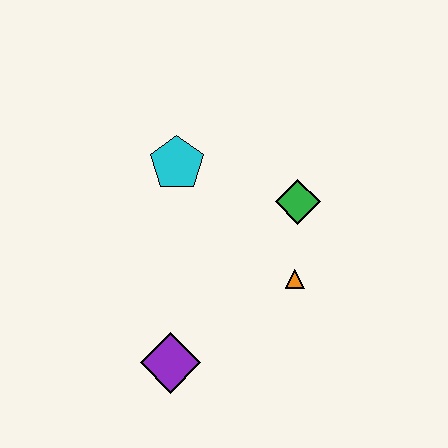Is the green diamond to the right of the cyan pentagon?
Yes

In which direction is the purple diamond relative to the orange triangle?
The purple diamond is to the left of the orange triangle.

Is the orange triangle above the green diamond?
No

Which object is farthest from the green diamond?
The purple diamond is farthest from the green diamond.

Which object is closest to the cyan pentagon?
The green diamond is closest to the cyan pentagon.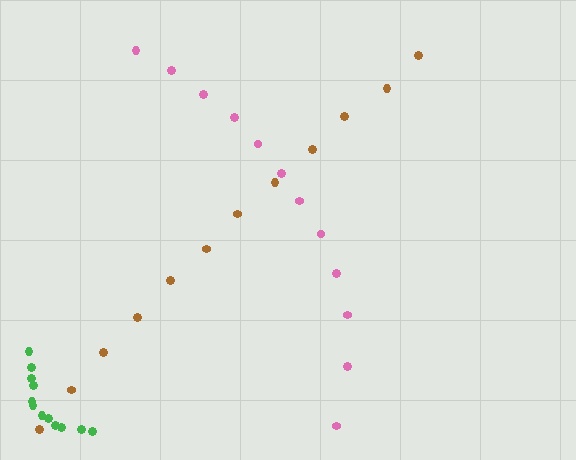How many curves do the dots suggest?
There are 3 distinct paths.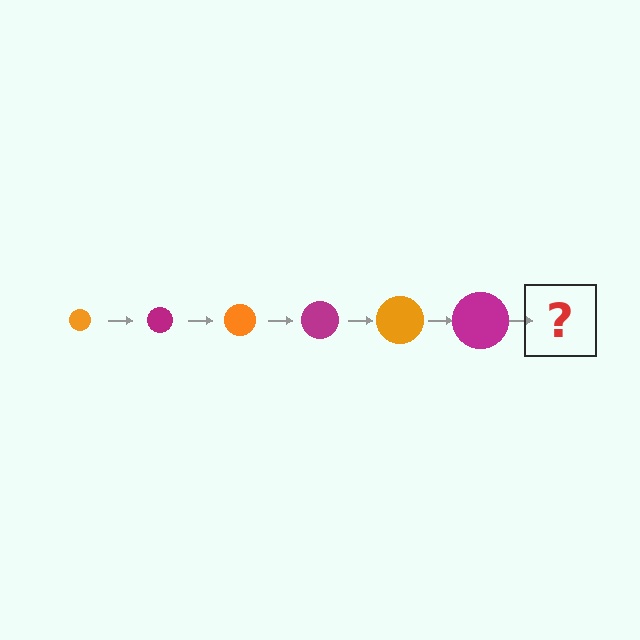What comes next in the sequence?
The next element should be an orange circle, larger than the previous one.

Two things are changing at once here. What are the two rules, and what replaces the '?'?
The two rules are that the circle grows larger each step and the color cycles through orange and magenta. The '?' should be an orange circle, larger than the previous one.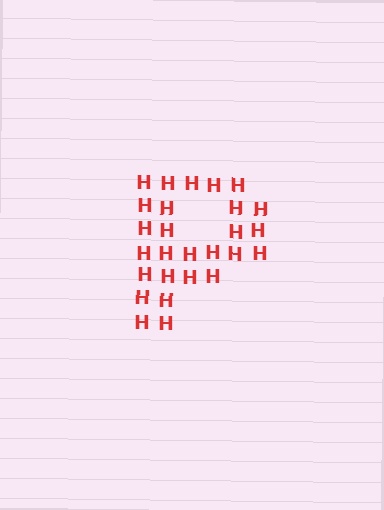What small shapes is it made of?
It is made of small letter H's.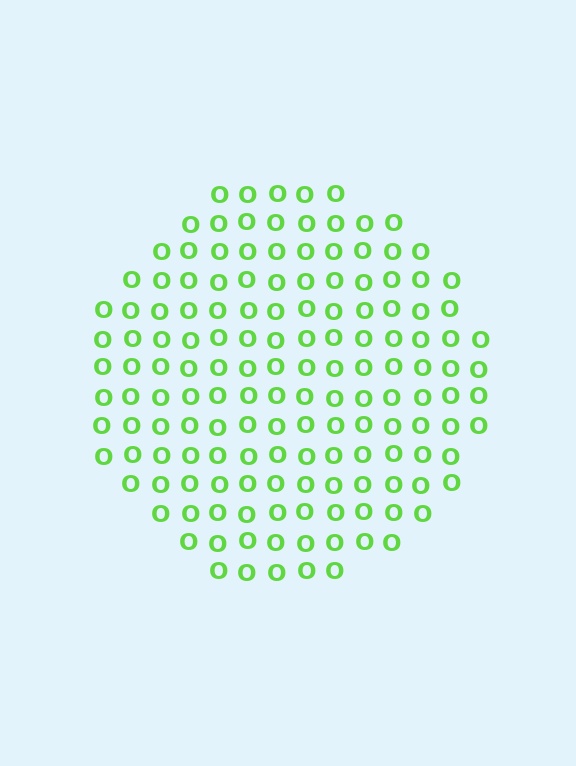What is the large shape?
The large shape is a circle.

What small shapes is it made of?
It is made of small letter O's.